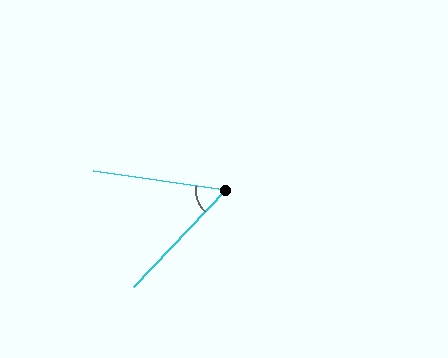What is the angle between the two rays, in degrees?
Approximately 54 degrees.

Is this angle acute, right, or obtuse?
It is acute.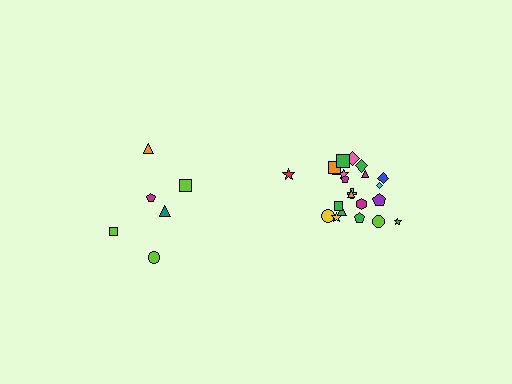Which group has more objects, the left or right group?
The right group.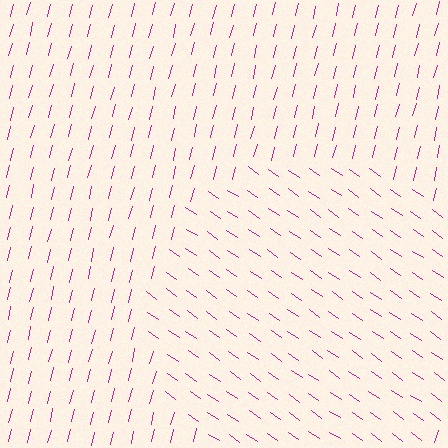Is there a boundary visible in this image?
Yes, there is a texture boundary formed by a change in line orientation.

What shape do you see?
I see a circle.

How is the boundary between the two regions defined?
The boundary is defined purely by a change in line orientation (approximately 69 degrees difference). All lines are the same color and thickness.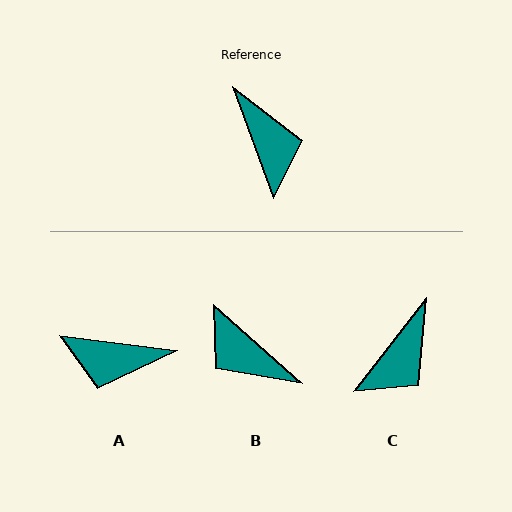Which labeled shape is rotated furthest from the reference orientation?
B, about 151 degrees away.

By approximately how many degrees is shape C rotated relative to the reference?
Approximately 58 degrees clockwise.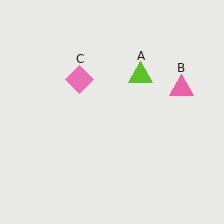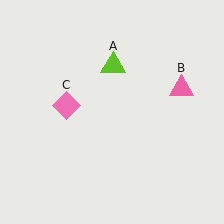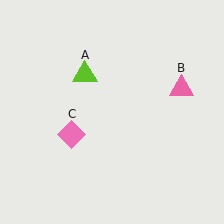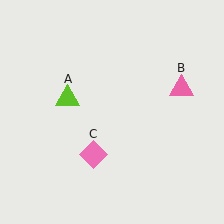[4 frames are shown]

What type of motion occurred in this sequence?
The lime triangle (object A), pink diamond (object C) rotated counterclockwise around the center of the scene.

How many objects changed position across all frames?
2 objects changed position: lime triangle (object A), pink diamond (object C).